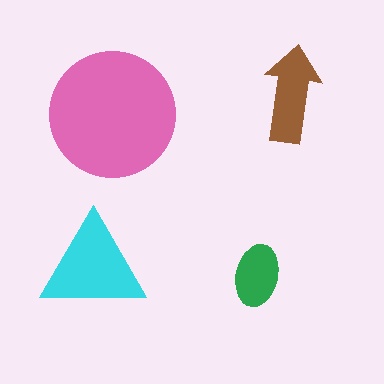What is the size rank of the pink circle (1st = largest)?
1st.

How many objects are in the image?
There are 4 objects in the image.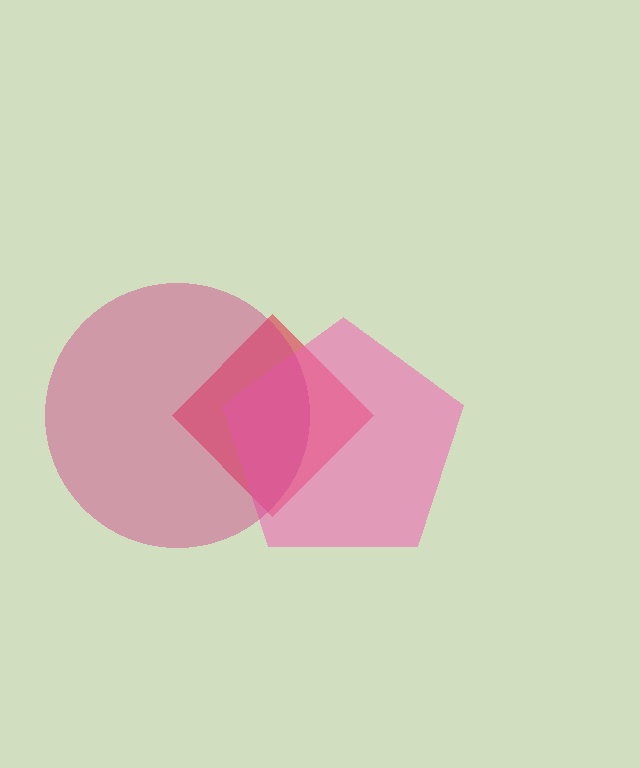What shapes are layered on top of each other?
The layered shapes are: a red diamond, a pink pentagon, a magenta circle.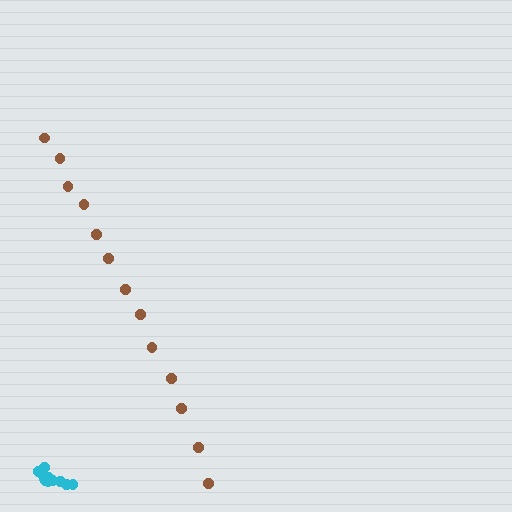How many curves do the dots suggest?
There are 2 distinct paths.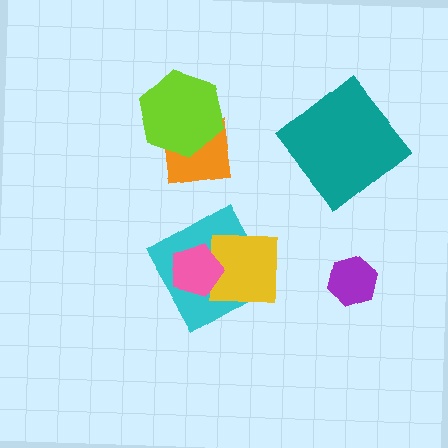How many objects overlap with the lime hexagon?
1 object overlaps with the lime hexagon.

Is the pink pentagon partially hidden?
No, no other shape covers it.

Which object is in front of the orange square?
The lime hexagon is in front of the orange square.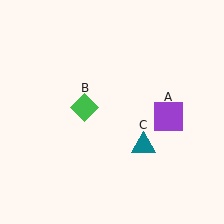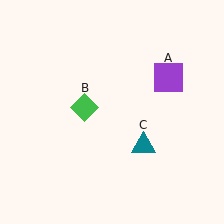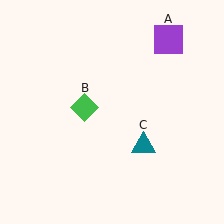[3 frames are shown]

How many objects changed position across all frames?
1 object changed position: purple square (object A).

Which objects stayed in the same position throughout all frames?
Green diamond (object B) and teal triangle (object C) remained stationary.